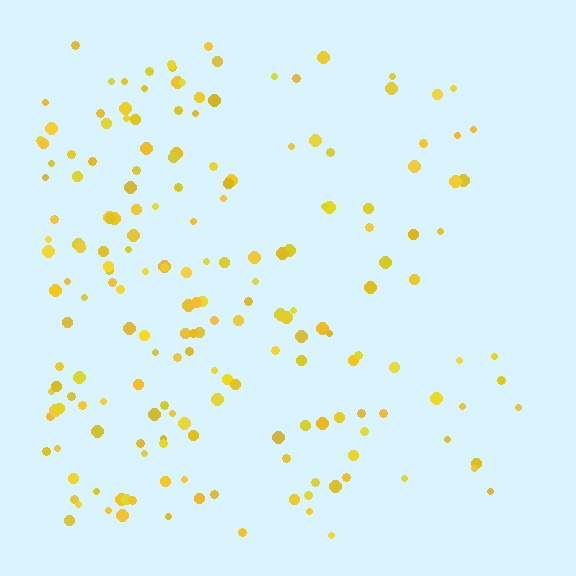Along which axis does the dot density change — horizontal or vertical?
Horizontal.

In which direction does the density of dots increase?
From right to left, with the left side densest.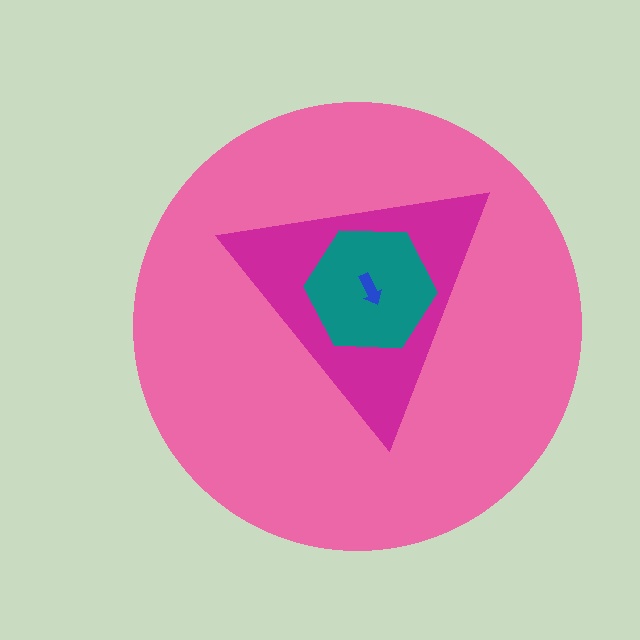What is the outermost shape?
The pink circle.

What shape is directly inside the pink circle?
The magenta triangle.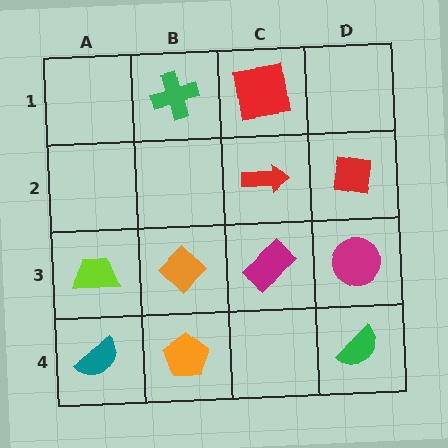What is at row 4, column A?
A teal semicircle.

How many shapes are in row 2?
2 shapes.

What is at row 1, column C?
A red square.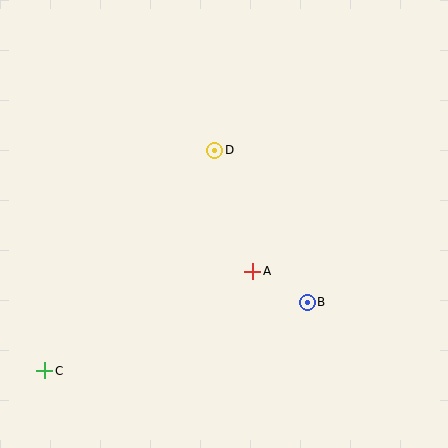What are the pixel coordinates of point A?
Point A is at (253, 271).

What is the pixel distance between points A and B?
The distance between A and B is 63 pixels.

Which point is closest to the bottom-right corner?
Point B is closest to the bottom-right corner.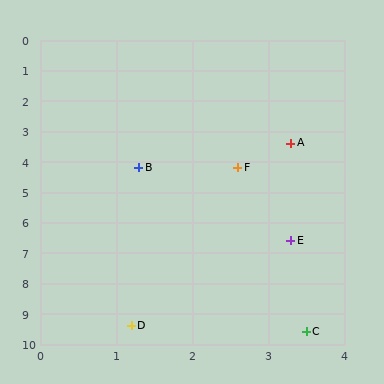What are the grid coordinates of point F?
Point F is at approximately (2.6, 4.2).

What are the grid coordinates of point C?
Point C is at approximately (3.5, 9.6).